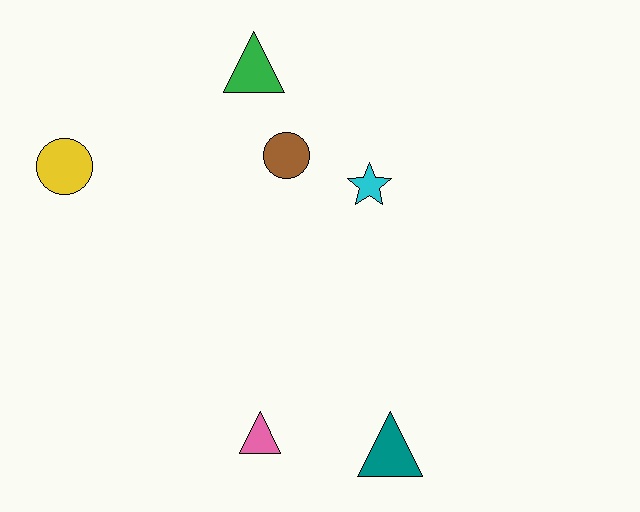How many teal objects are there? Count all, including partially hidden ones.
There is 1 teal object.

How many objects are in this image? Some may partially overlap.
There are 6 objects.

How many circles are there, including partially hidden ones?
There are 2 circles.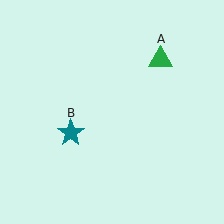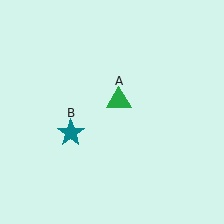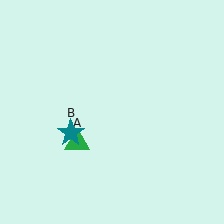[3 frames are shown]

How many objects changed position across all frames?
1 object changed position: green triangle (object A).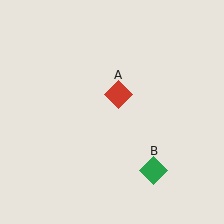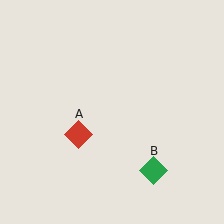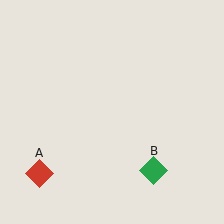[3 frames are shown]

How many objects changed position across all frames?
1 object changed position: red diamond (object A).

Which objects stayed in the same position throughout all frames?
Green diamond (object B) remained stationary.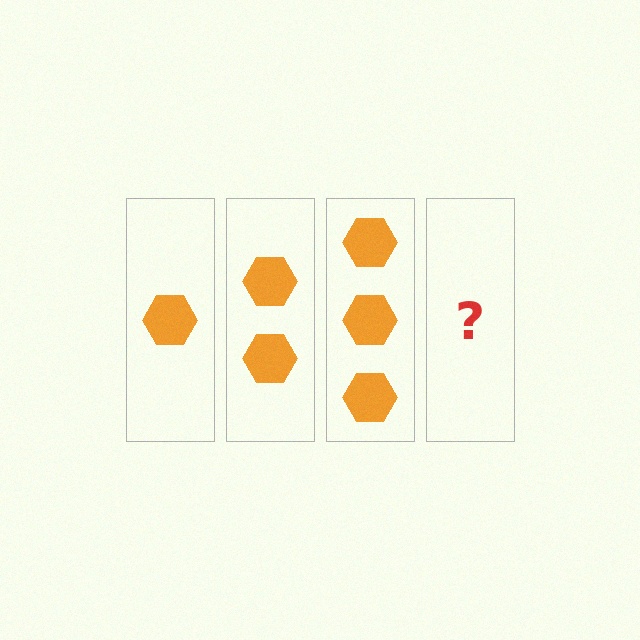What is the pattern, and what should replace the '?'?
The pattern is that each step adds one more hexagon. The '?' should be 4 hexagons.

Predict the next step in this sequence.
The next step is 4 hexagons.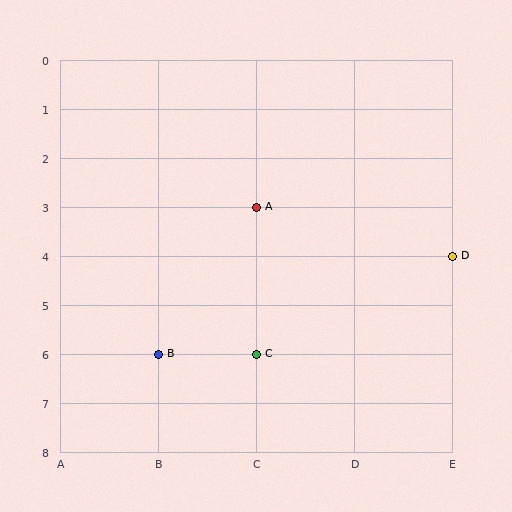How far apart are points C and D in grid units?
Points C and D are 2 columns and 2 rows apart (about 2.8 grid units diagonally).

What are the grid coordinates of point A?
Point A is at grid coordinates (C, 3).